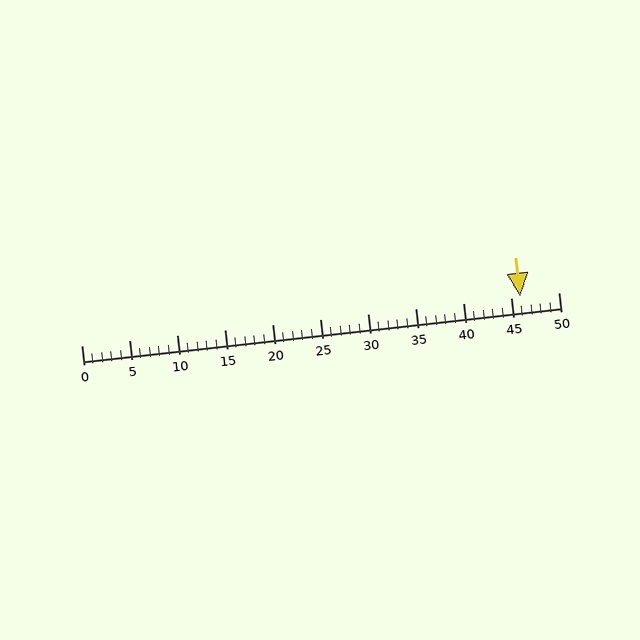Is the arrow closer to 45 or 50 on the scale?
The arrow is closer to 45.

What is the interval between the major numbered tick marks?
The major tick marks are spaced 5 units apart.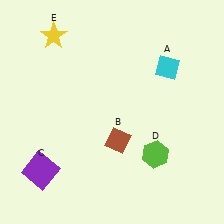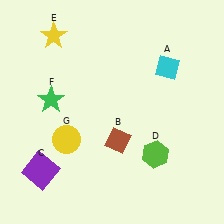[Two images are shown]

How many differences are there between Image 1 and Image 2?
There are 2 differences between the two images.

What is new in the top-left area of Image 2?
A green star (F) was added in the top-left area of Image 2.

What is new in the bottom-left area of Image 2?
A yellow circle (G) was added in the bottom-left area of Image 2.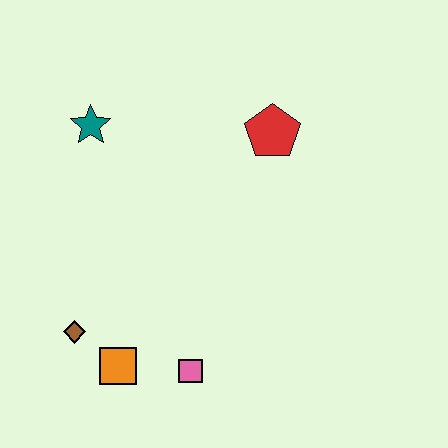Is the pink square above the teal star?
No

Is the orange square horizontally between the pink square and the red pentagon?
No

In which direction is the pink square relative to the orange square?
The pink square is to the right of the orange square.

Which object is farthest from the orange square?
The red pentagon is farthest from the orange square.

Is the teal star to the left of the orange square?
Yes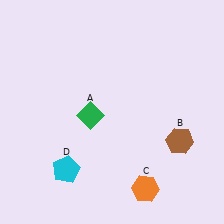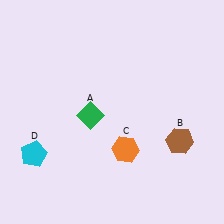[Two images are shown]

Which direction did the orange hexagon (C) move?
The orange hexagon (C) moved up.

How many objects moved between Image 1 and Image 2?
2 objects moved between the two images.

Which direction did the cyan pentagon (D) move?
The cyan pentagon (D) moved left.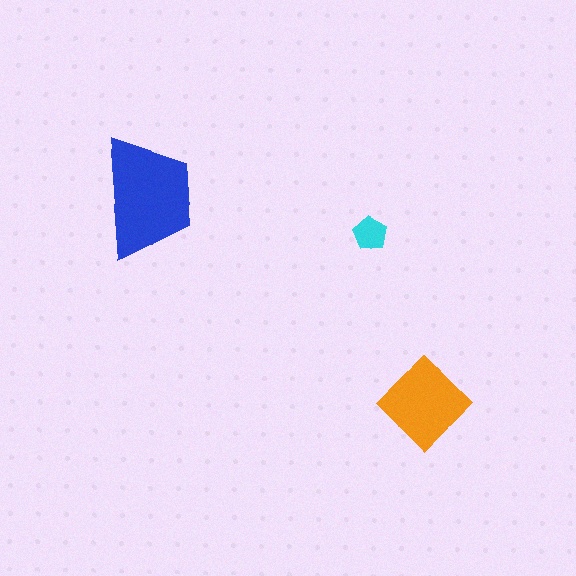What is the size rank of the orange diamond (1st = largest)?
2nd.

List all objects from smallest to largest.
The cyan pentagon, the orange diamond, the blue trapezoid.